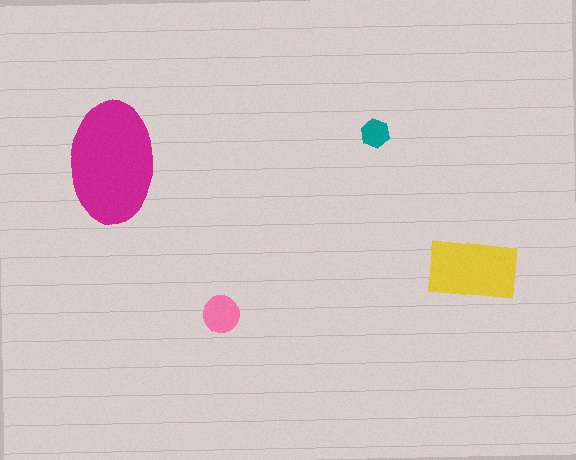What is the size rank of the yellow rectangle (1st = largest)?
2nd.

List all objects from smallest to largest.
The teal hexagon, the pink circle, the yellow rectangle, the magenta ellipse.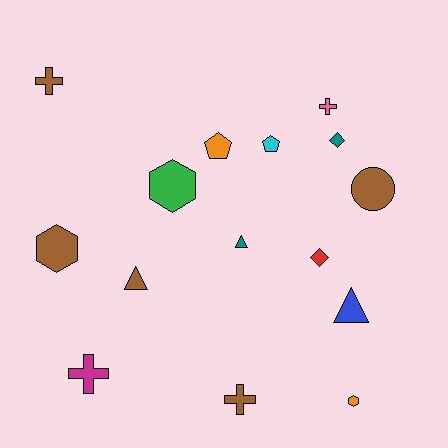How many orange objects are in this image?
There are 2 orange objects.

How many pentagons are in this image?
There are 2 pentagons.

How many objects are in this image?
There are 15 objects.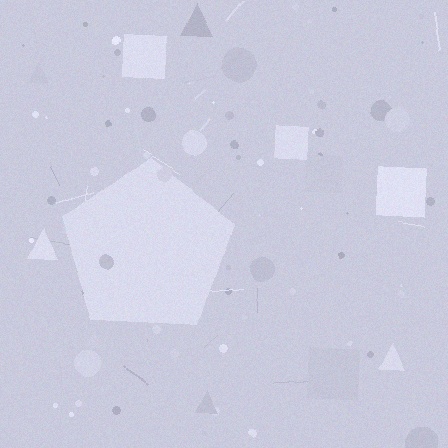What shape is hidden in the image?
A pentagon is hidden in the image.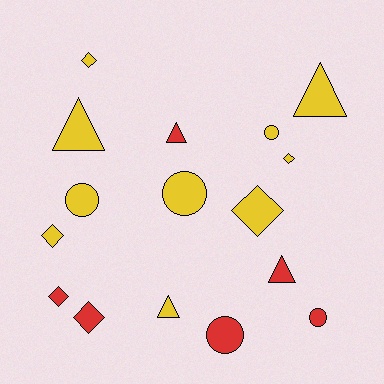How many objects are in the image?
There are 16 objects.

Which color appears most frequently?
Yellow, with 10 objects.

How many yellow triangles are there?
There are 3 yellow triangles.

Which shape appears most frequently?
Diamond, with 6 objects.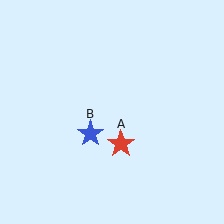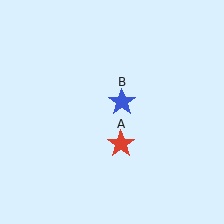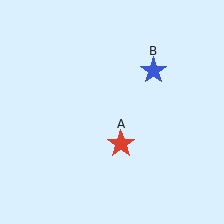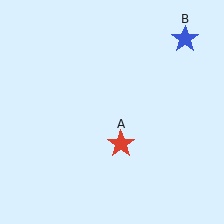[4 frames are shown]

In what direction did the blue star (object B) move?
The blue star (object B) moved up and to the right.